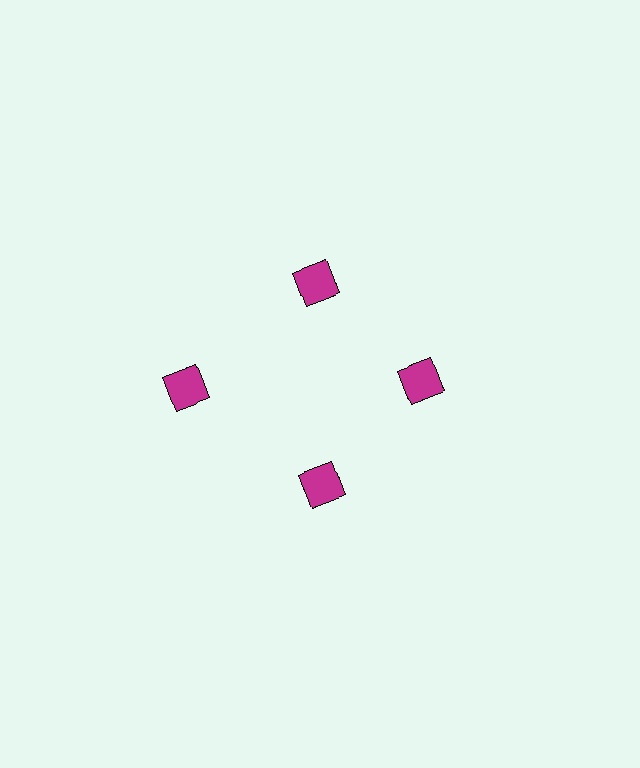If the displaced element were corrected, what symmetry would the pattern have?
It would have 4-fold rotational symmetry — the pattern would map onto itself every 90 degrees.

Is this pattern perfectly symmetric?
No. The 4 magenta squares are arranged in a ring, but one element near the 9 o'clock position is pushed outward from the center, breaking the 4-fold rotational symmetry.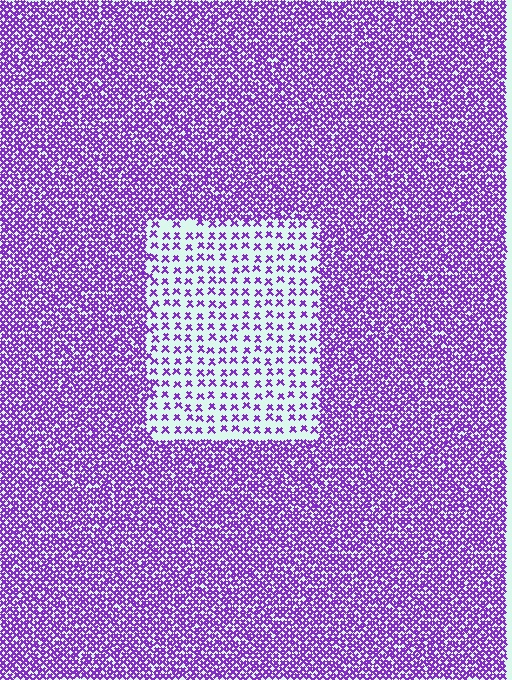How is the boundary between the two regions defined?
The boundary is defined by a change in element density (approximately 3.0x ratio). All elements are the same color, size, and shape.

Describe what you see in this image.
The image contains small purple elements arranged at two different densities. A rectangle-shaped region is visible where the elements are less densely packed than the surrounding area.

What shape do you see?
I see a rectangle.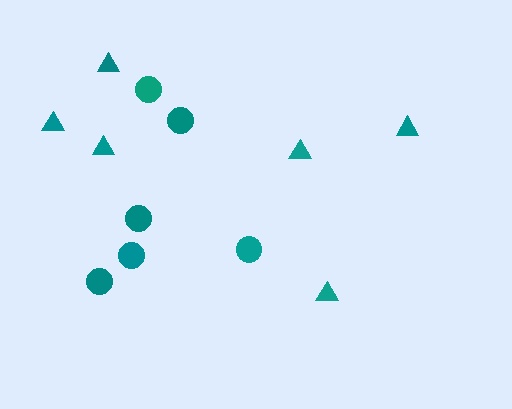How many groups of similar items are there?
There are 2 groups: one group of circles (6) and one group of triangles (6).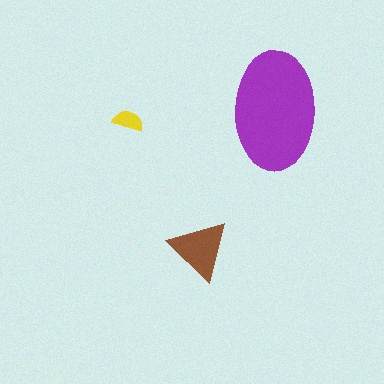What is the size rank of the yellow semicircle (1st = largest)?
3rd.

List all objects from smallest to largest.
The yellow semicircle, the brown triangle, the purple ellipse.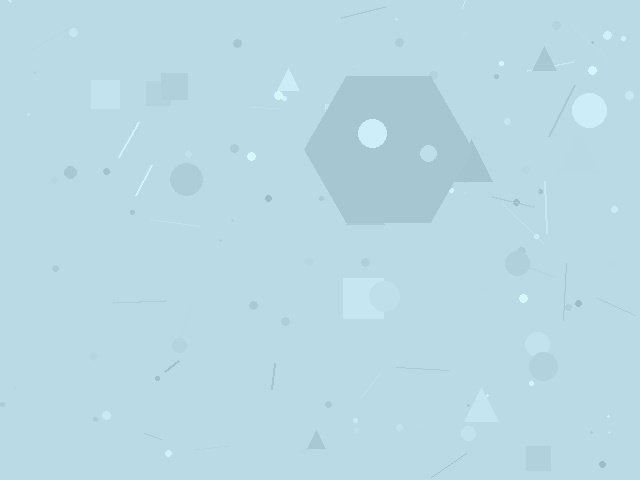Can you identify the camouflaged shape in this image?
The camouflaged shape is a hexagon.